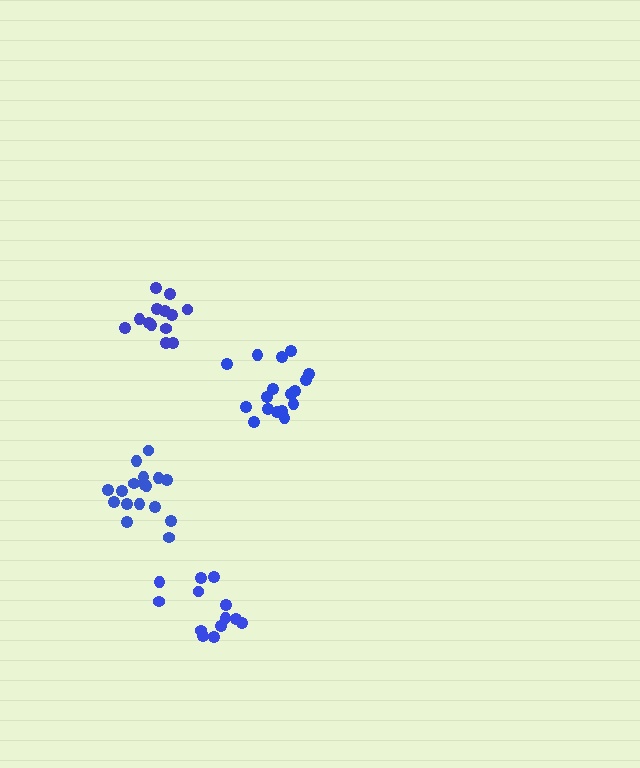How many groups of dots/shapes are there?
There are 4 groups.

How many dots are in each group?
Group 1: 13 dots, Group 2: 13 dots, Group 3: 17 dots, Group 4: 17 dots (60 total).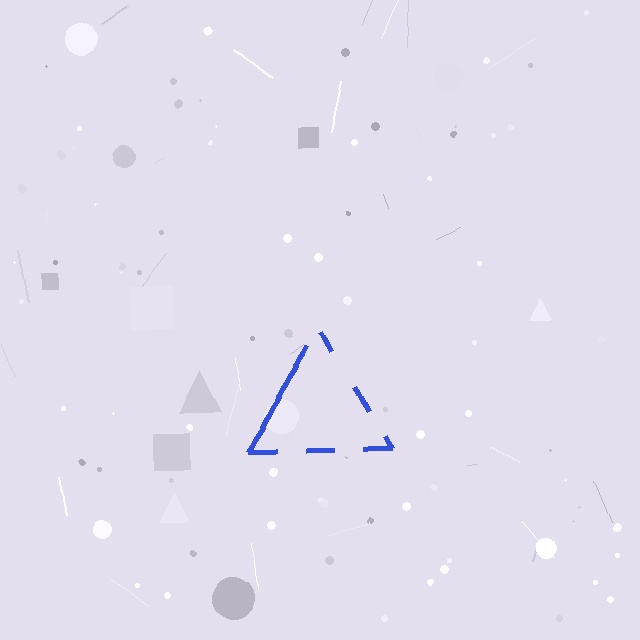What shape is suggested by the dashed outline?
The dashed outline suggests a triangle.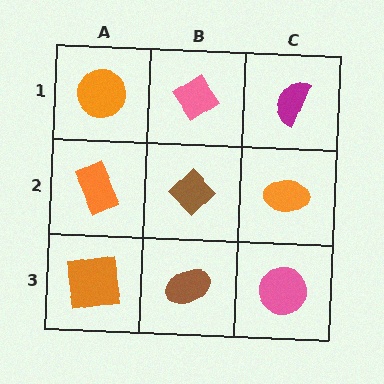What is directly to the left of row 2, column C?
A brown diamond.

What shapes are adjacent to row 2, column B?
A pink diamond (row 1, column B), a brown ellipse (row 3, column B), an orange rectangle (row 2, column A), an orange ellipse (row 2, column C).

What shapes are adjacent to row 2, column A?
An orange circle (row 1, column A), an orange square (row 3, column A), a brown diamond (row 2, column B).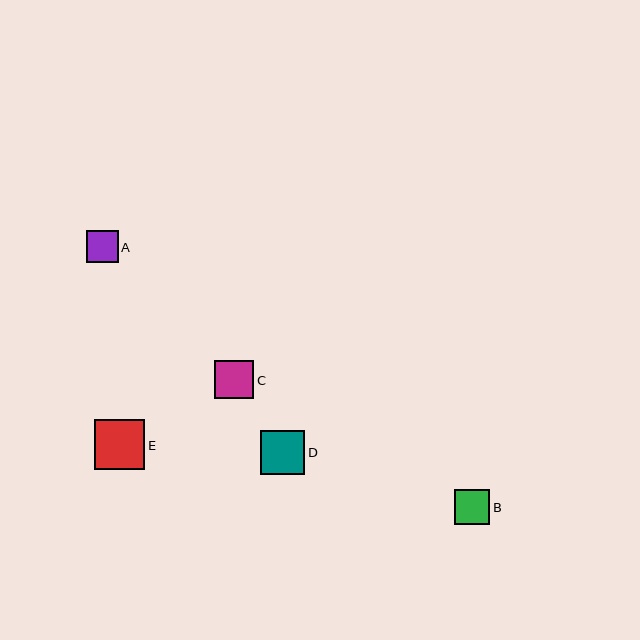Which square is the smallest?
Square A is the smallest with a size of approximately 32 pixels.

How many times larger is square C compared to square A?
Square C is approximately 1.2 times the size of square A.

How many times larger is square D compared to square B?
Square D is approximately 1.2 times the size of square B.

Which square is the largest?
Square E is the largest with a size of approximately 50 pixels.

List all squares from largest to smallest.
From largest to smallest: E, D, C, B, A.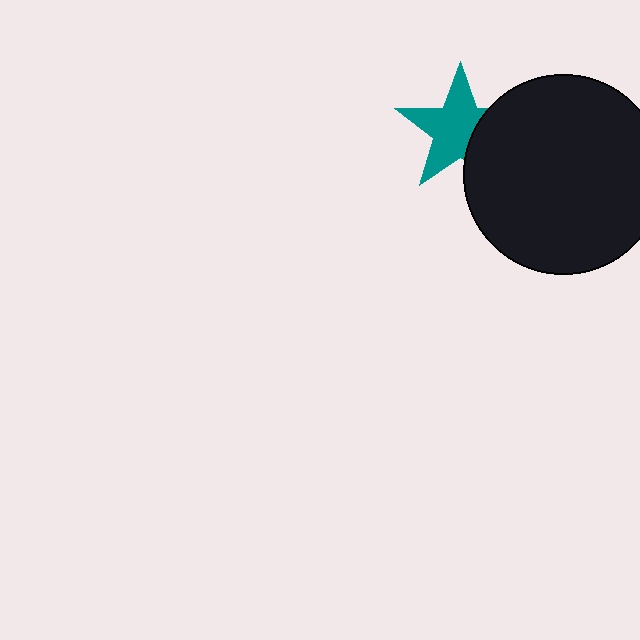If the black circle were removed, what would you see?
You would see the complete teal star.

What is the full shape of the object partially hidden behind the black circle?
The partially hidden object is a teal star.